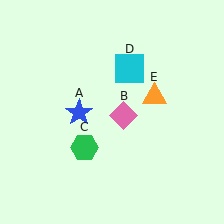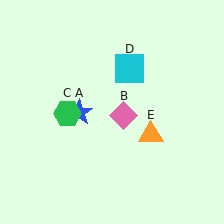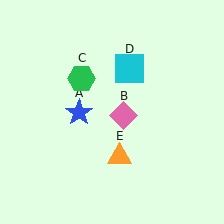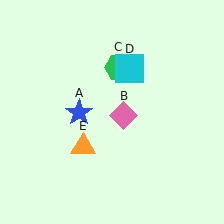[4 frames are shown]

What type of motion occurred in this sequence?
The green hexagon (object C), orange triangle (object E) rotated clockwise around the center of the scene.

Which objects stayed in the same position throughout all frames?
Blue star (object A) and pink diamond (object B) and cyan square (object D) remained stationary.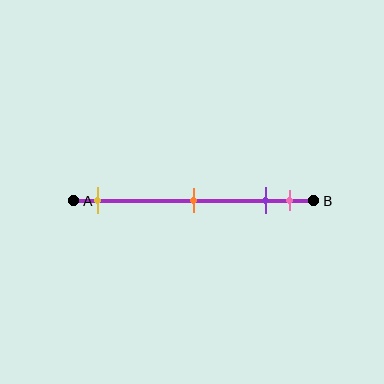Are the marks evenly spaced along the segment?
No, the marks are not evenly spaced.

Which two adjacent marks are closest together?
The purple and pink marks are the closest adjacent pair.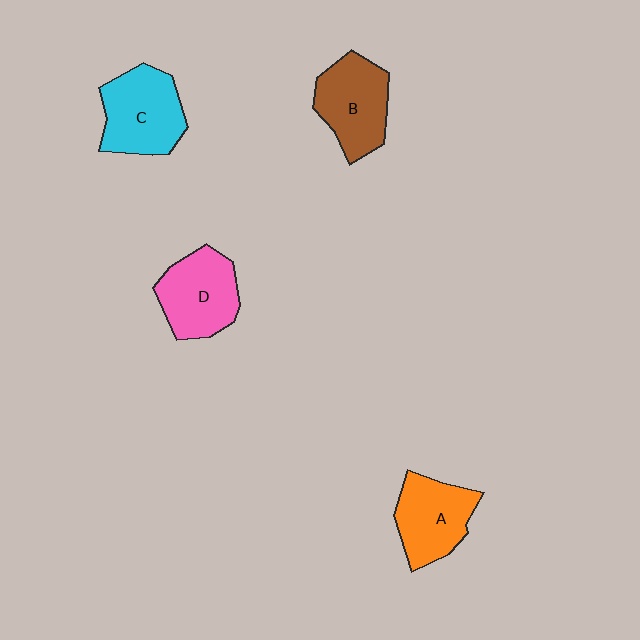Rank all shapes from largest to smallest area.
From largest to smallest: C (cyan), B (brown), D (pink), A (orange).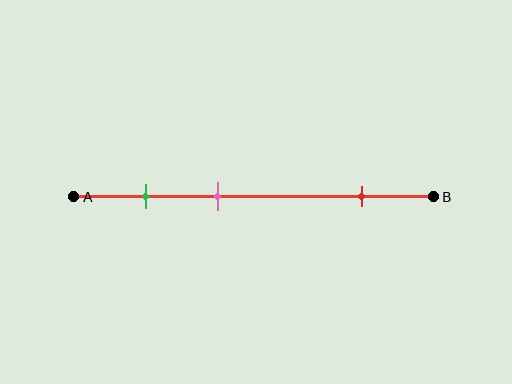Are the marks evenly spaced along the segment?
No, the marks are not evenly spaced.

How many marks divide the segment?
There are 3 marks dividing the segment.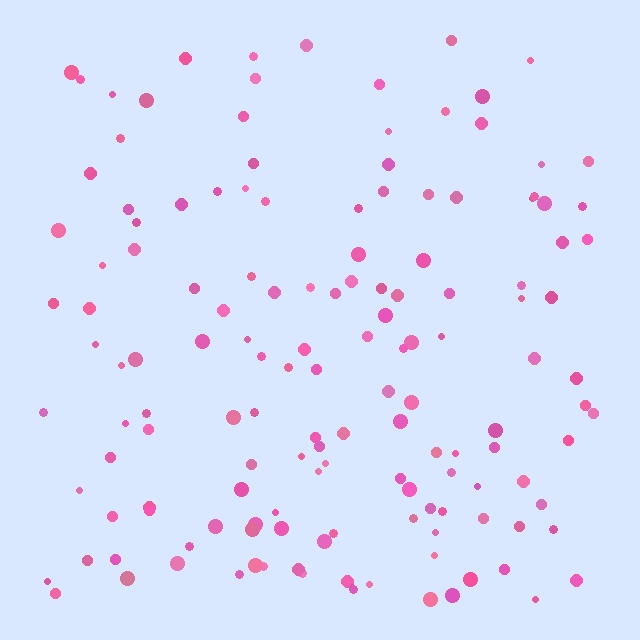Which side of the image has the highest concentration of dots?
The bottom.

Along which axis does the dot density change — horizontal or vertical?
Vertical.